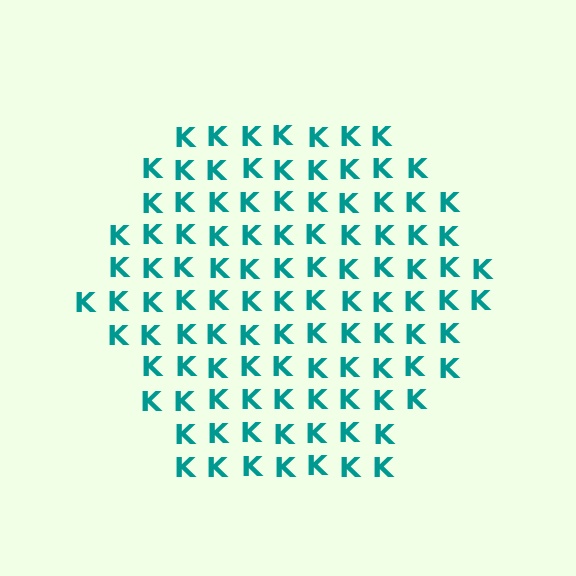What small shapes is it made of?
It is made of small letter K's.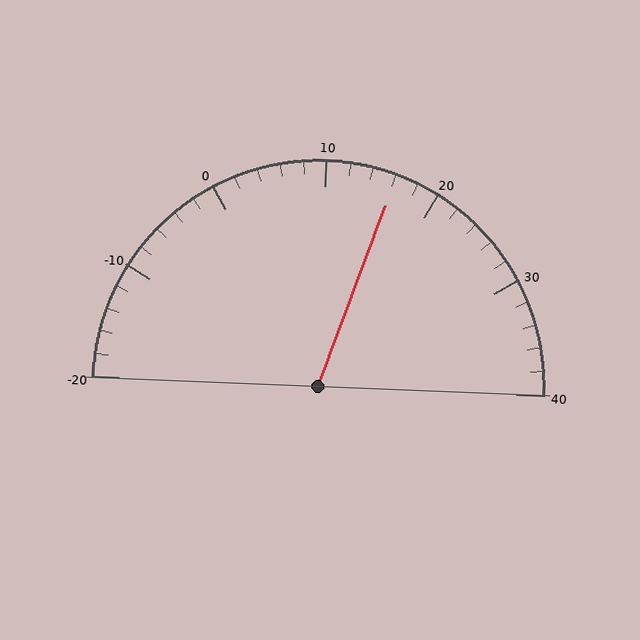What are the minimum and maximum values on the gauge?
The gauge ranges from -20 to 40.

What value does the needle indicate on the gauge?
The needle indicates approximately 16.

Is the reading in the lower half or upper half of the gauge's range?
The reading is in the upper half of the range (-20 to 40).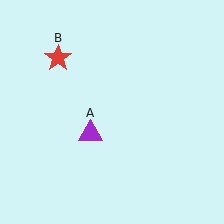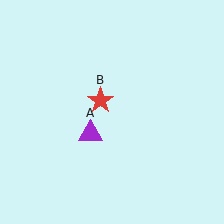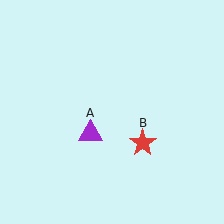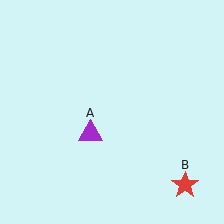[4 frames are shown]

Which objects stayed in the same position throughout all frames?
Purple triangle (object A) remained stationary.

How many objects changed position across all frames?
1 object changed position: red star (object B).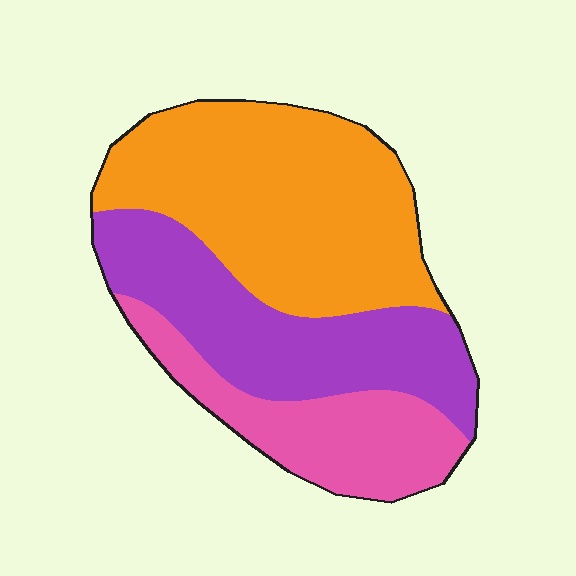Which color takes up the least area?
Pink, at roughly 20%.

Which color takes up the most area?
Orange, at roughly 45%.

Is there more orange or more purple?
Orange.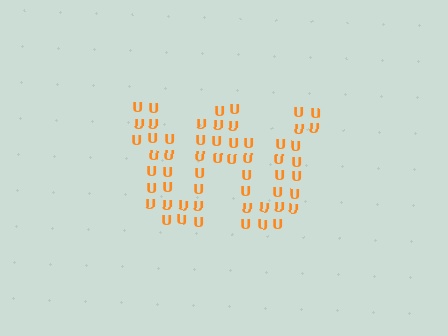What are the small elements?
The small elements are letter U's.